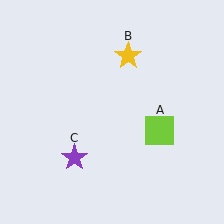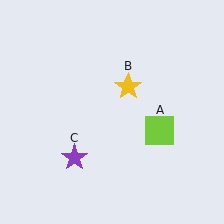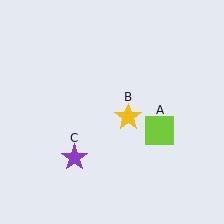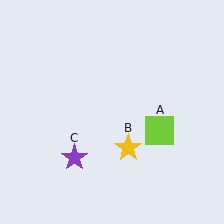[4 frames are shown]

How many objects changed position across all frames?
1 object changed position: yellow star (object B).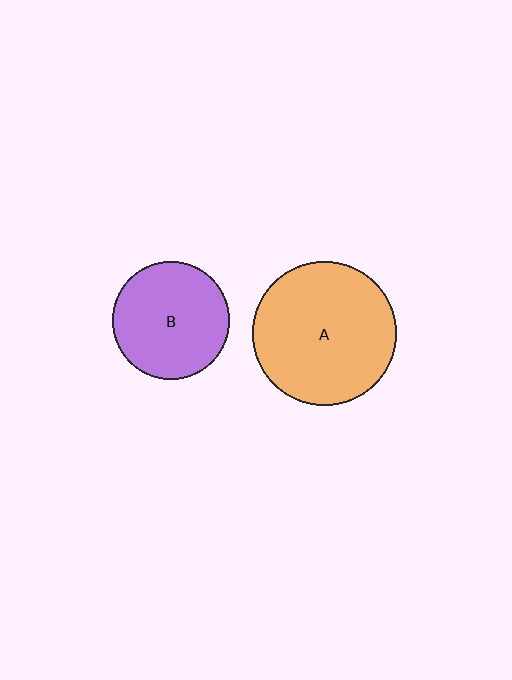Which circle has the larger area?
Circle A (orange).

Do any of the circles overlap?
No, none of the circles overlap.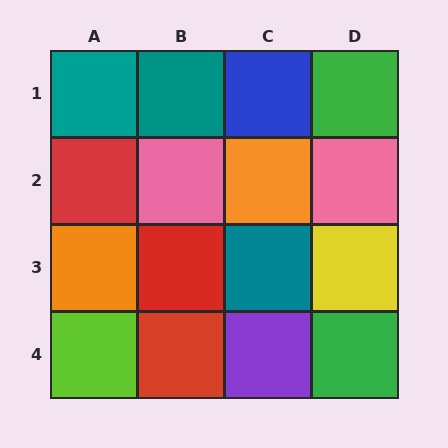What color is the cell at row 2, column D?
Pink.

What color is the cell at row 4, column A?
Lime.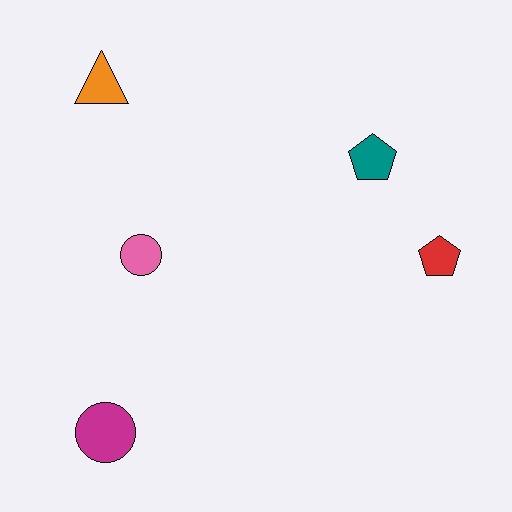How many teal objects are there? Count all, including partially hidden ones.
There is 1 teal object.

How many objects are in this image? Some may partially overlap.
There are 5 objects.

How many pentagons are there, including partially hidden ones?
There are 2 pentagons.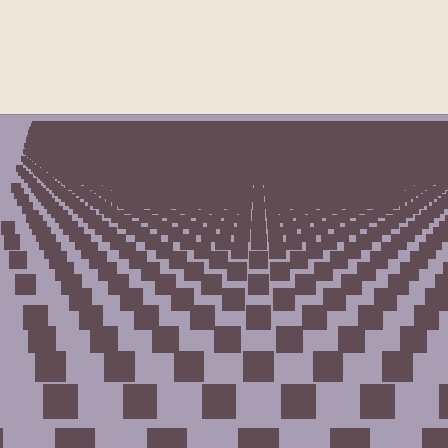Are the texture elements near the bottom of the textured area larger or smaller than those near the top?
Larger. Near the bottom, elements are closer to the viewer and appear at a bigger on-screen size.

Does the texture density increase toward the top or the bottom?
Density increases toward the top.